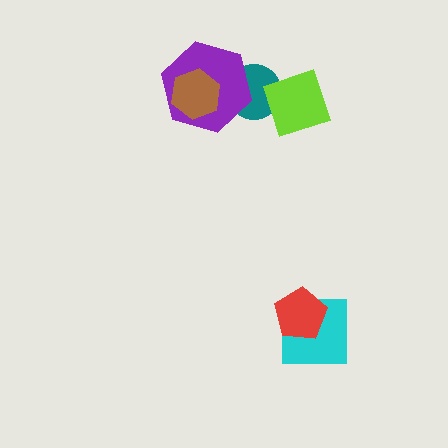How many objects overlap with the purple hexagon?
2 objects overlap with the purple hexagon.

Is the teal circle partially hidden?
Yes, it is partially covered by another shape.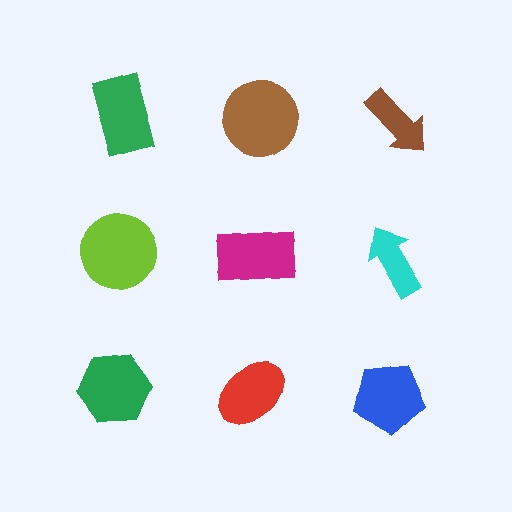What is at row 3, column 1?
A green hexagon.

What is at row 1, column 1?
A green rectangle.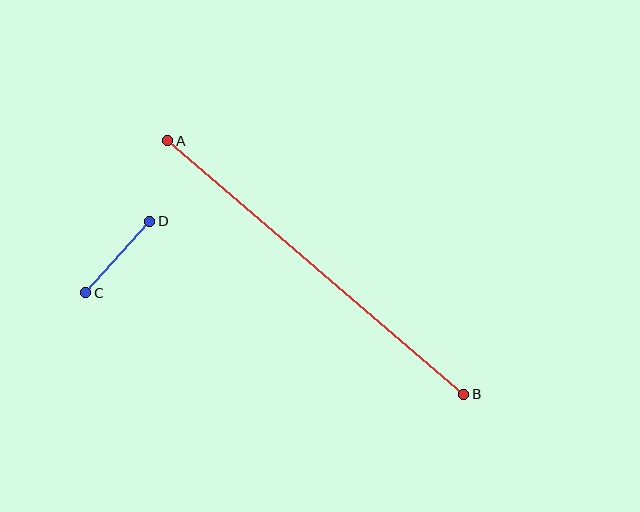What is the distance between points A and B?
The distance is approximately 390 pixels.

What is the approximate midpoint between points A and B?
The midpoint is at approximately (316, 268) pixels.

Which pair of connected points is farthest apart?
Points A and B are farthest apart.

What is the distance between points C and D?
The distance is approximately 96 pixels.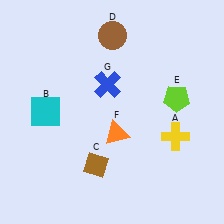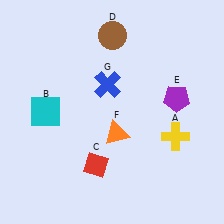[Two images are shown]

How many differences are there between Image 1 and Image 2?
There are 2 differences between the two images.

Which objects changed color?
C changed from brown to red. E changed from lime to purple.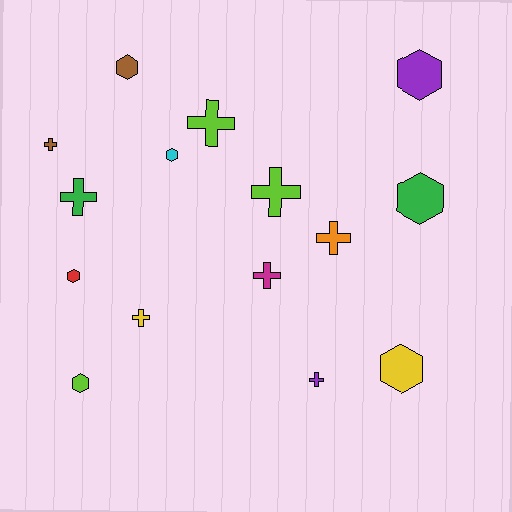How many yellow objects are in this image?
There are 2 yellow objects.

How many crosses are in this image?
There are 8 crosses.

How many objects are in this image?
There are 15 objects.